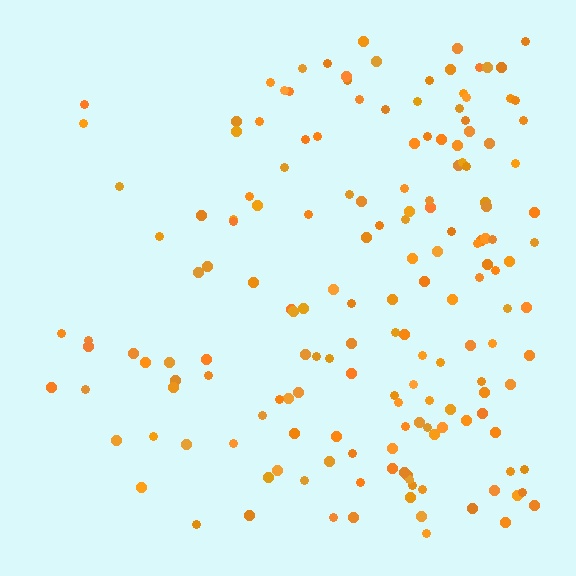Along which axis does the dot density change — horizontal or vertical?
Horizontal.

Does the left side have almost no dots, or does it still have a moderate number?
Still a moderate number, just noticeably fewer than the right.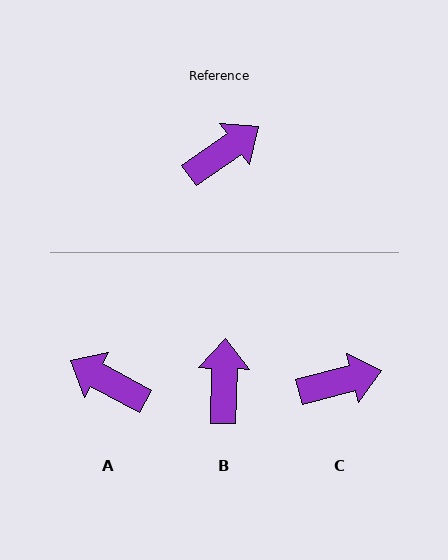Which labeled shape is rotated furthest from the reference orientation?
A, about 117 degrees away.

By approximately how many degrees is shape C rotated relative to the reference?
Approximately 21 degrees clockwise.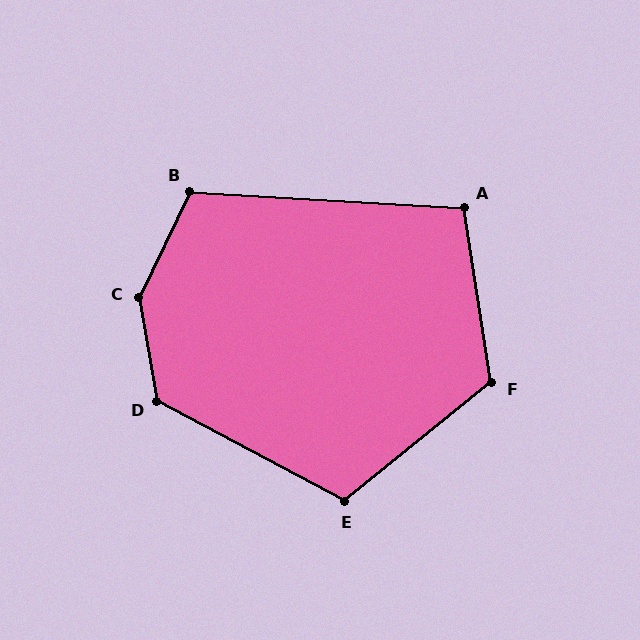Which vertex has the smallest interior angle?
A, at approximately 102 degrees.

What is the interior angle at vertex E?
Approximately 113 degrees (obtuse).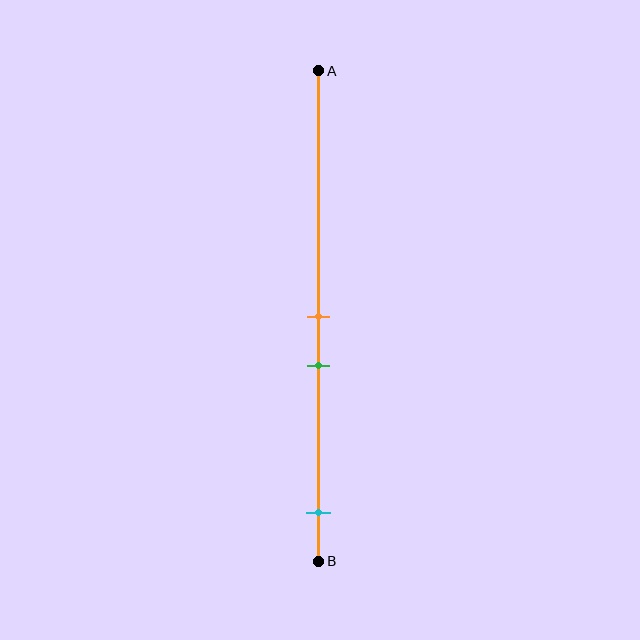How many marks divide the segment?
There are 3 marks dividing the segment.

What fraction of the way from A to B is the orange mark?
The orange mark is approximately 50% (0.5) of the way from A to B.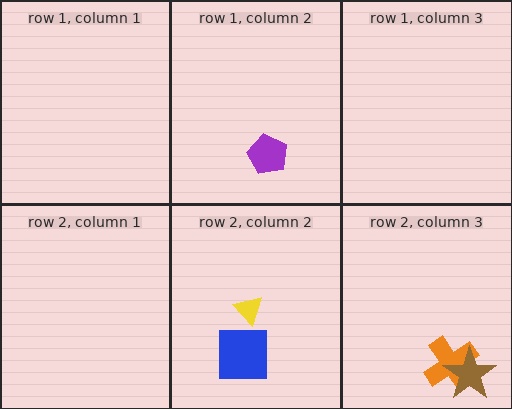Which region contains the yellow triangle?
The row 2, column 2 region.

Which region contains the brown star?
The row 2, column 3 region.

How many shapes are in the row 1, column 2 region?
1.